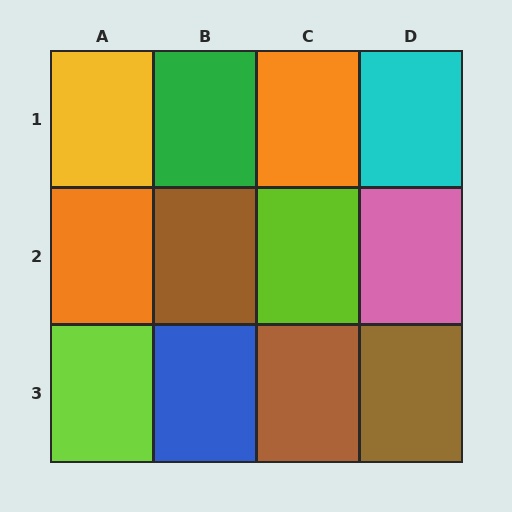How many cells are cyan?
1 cell is cyan.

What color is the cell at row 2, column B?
Brown.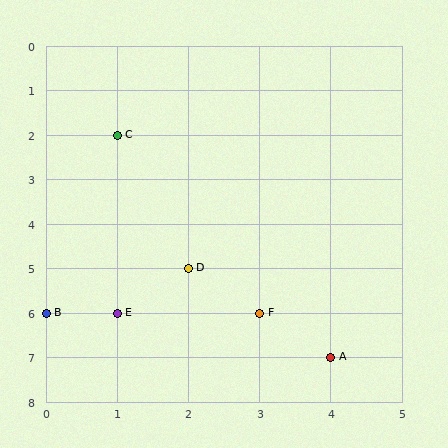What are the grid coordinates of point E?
Point E is at grid coordinates (1, 6).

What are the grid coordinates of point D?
Point D is at grid coordinates (2, 5).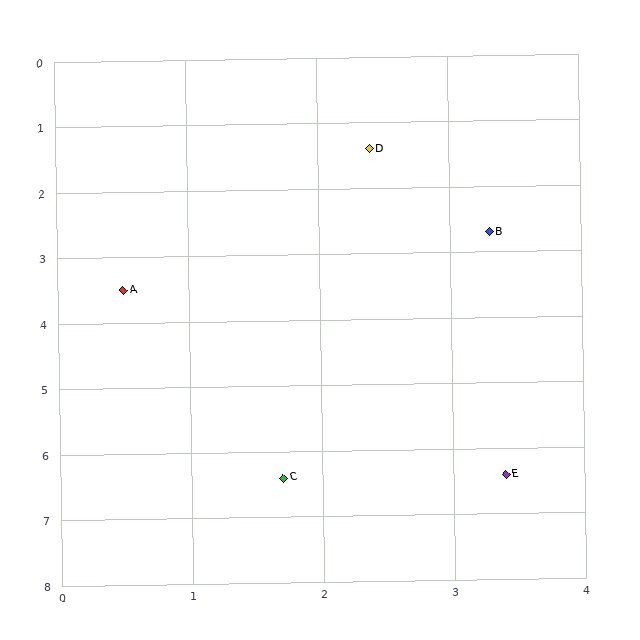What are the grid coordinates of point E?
Point E is at approximately (3.4, 6.4).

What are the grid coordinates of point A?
Point A is at approximately (0.5, 3.5).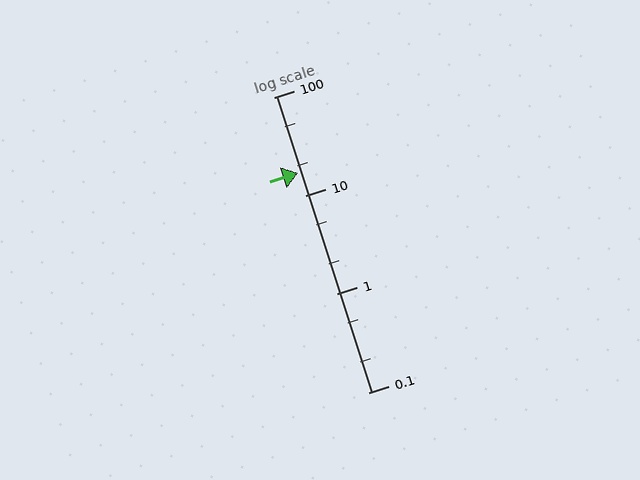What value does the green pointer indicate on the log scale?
The pointer indicates approximately 17.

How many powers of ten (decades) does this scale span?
The scale spans 3 decades, from 0.1 to 100.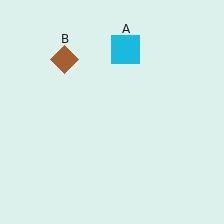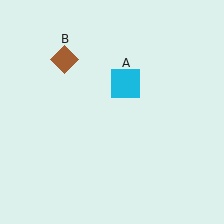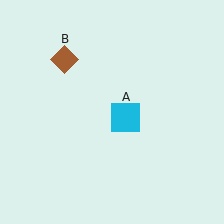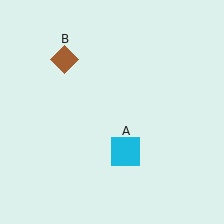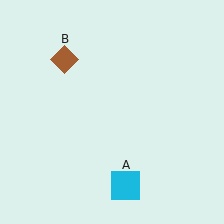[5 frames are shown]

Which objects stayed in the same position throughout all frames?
Brown diamond (object B) remained stationary.